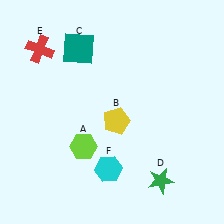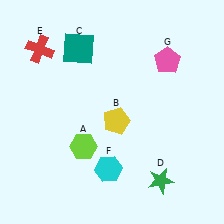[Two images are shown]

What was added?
A pink pentagon (G) was added in Image 2.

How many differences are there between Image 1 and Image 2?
There is 1 difference between the two images.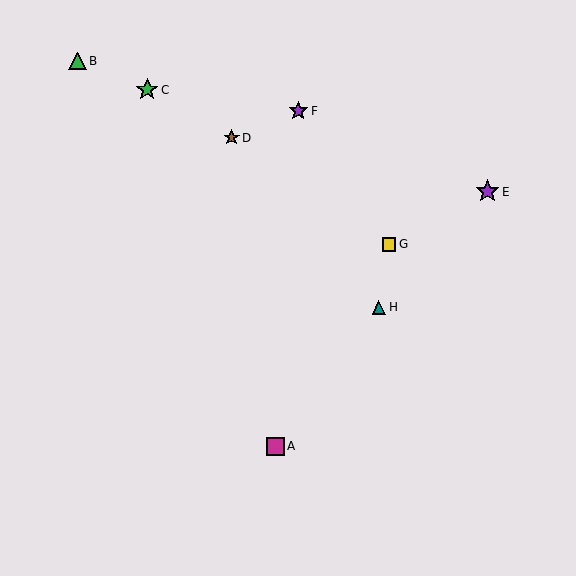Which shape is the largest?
The purple star (labeled E) is the largest.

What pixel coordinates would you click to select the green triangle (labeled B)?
Click at (77, 61) to select the green triangle B.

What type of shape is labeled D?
Shape D is a brown star.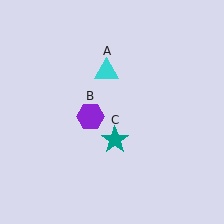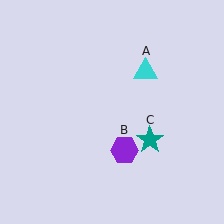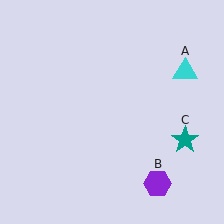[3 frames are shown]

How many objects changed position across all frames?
3 objects changed position: cyan triangle (object A), purple hexagon (object B), teal star (object C).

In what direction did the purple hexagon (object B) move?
The purple hexagon (object B) moved down and to the right.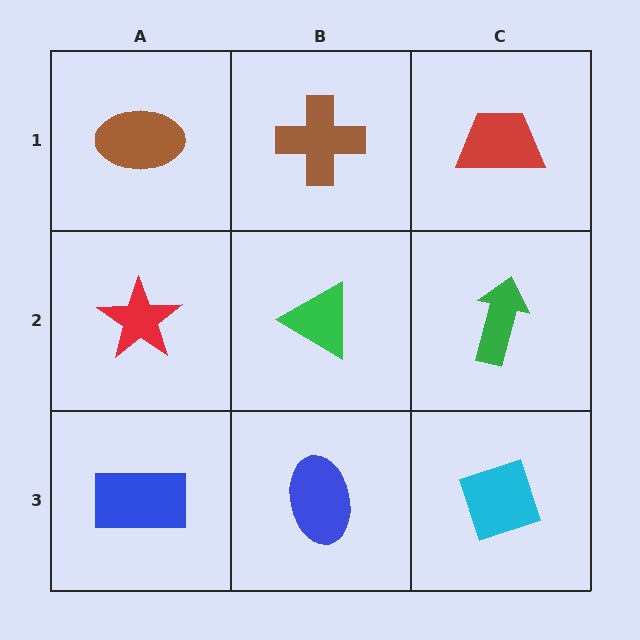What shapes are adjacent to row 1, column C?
A green arrow (row 2, column C), a brown cross (row 1, column B).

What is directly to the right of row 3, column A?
A blue ellipse.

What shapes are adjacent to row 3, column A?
A red star (row 2, column A), a blue ellipse (row 3, column B).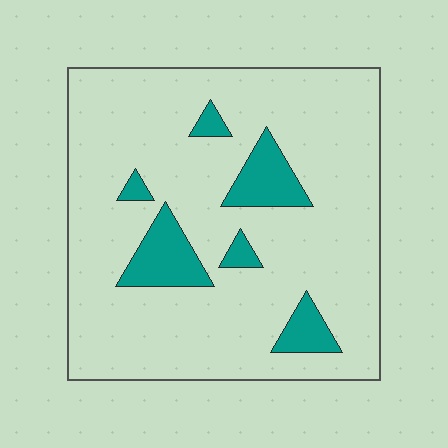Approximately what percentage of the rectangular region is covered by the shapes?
Approximately 15%.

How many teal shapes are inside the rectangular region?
6.